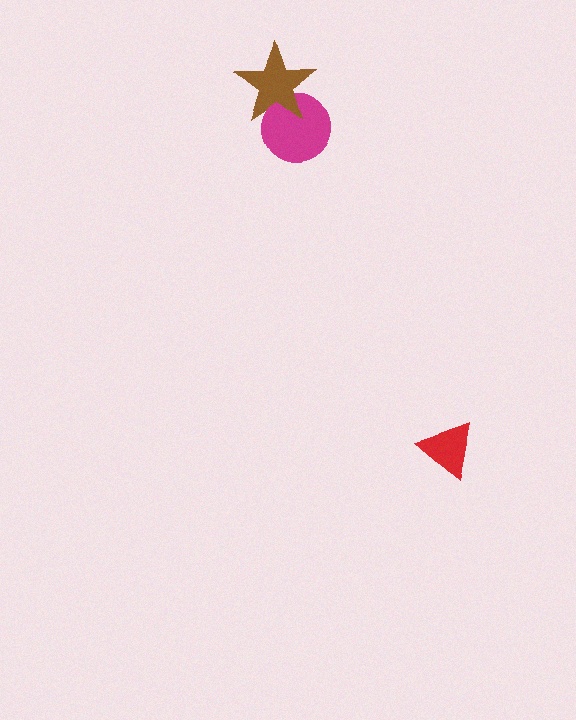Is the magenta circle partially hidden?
Yes, it is partially covered by another shape.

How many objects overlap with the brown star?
1 object overlaps with the brown star.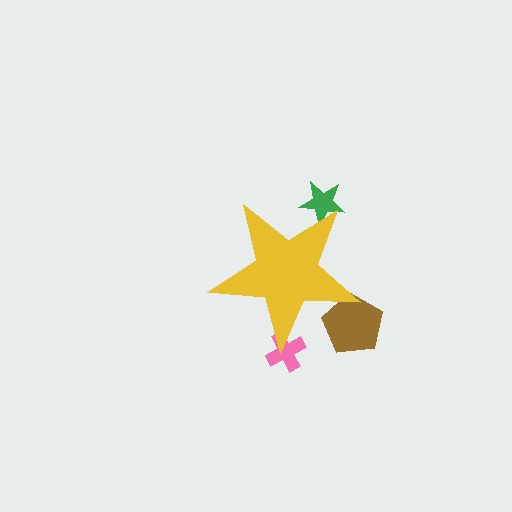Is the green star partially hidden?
Yes, the green star is partially hidden behind the yellow star.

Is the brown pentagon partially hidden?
Yes, the brown pentagon is partially hidden behind the yellow star.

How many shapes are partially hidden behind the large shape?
3 shapes are partially hidden.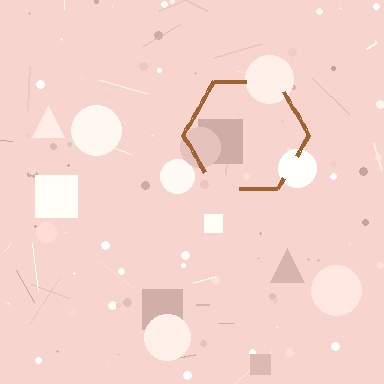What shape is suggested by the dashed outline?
The dashed outline suggests a hexagon.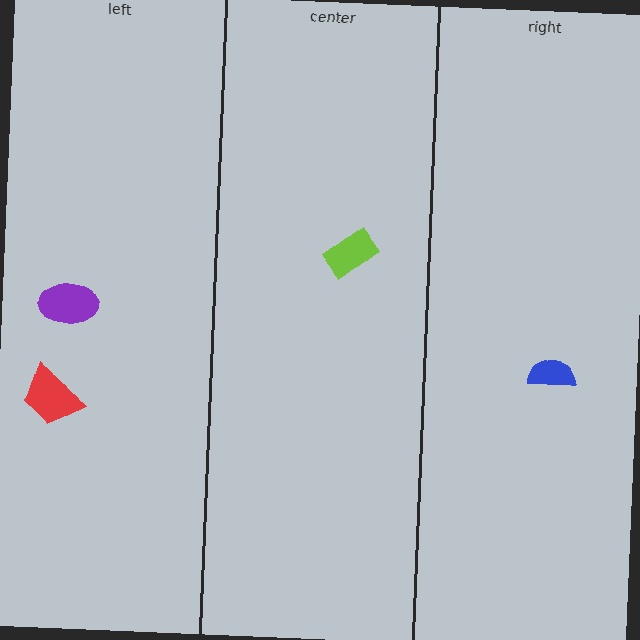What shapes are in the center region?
The lime rectangle.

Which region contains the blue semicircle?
The right region.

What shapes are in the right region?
The blue semicircle.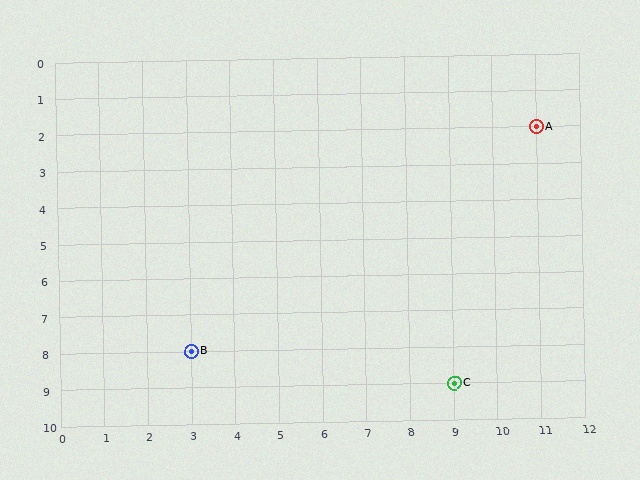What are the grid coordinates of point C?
Point C is at grid coordinates (9, 9).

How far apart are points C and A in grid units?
Points C and A are 2 columns and 7 rows apart (about 7.3 grid units diagonally).